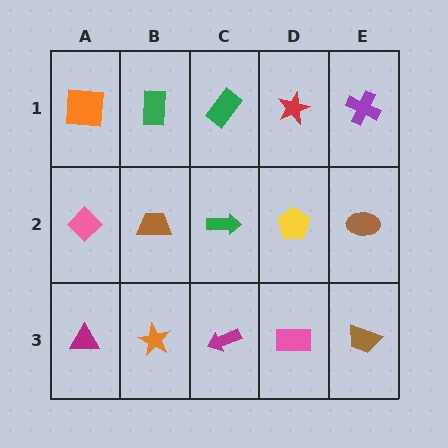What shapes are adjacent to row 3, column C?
A green arrow (row 2, column C), an orange star (row 3, column B), a pink rectangle (row 3, column D).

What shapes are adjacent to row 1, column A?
A pink diamond (row 2, column A), a green rectangle (row 1, column B).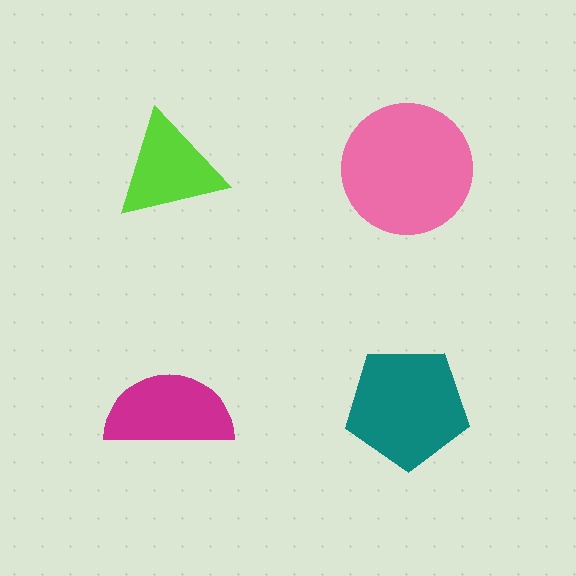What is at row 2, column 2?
A teal pentagon.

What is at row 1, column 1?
A lime triangle.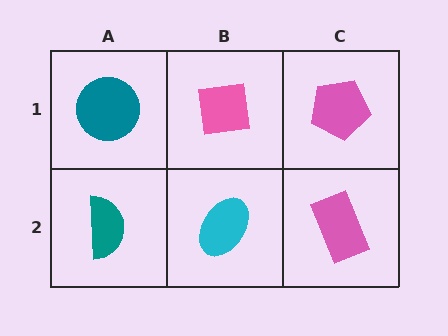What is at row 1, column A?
A teal circle.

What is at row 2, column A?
A teal semicircle.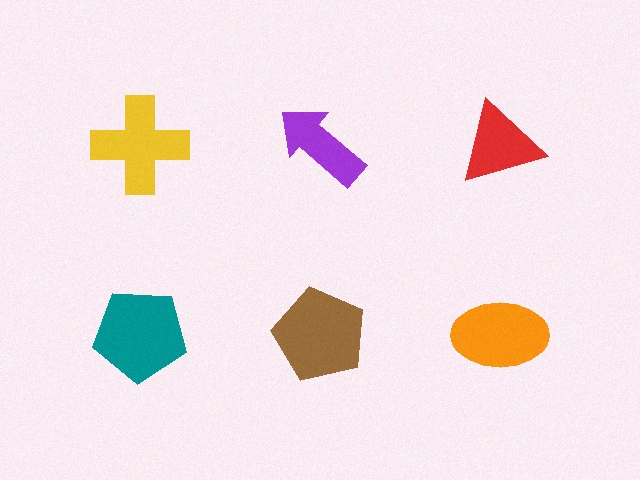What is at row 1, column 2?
A purple arrow.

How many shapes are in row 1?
3 shapes.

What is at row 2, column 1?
A teal pentagon.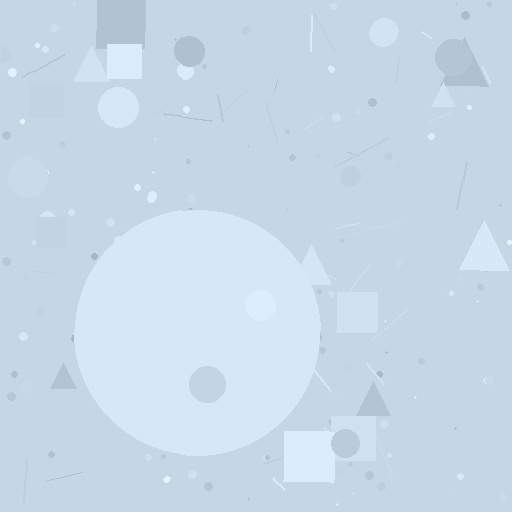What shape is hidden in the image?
A circle is hidden in the image.